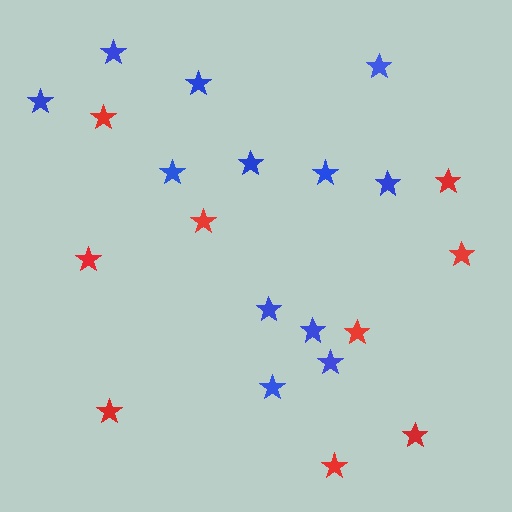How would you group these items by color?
There are 2 groups: one group of blue stars (12) and one group of red stars (9).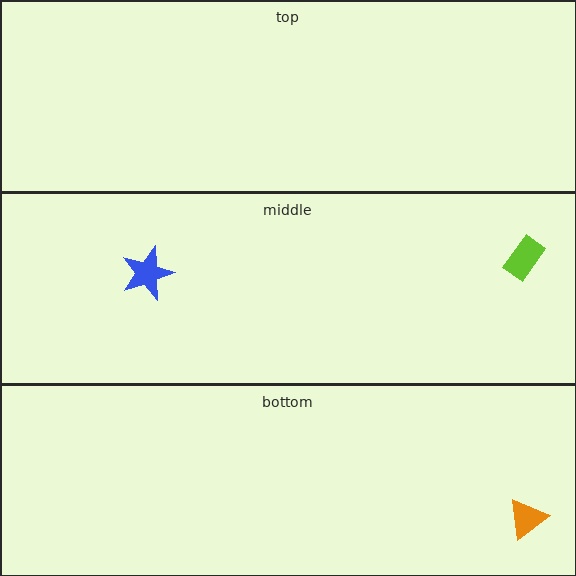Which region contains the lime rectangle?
The middle region.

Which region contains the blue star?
The middle region.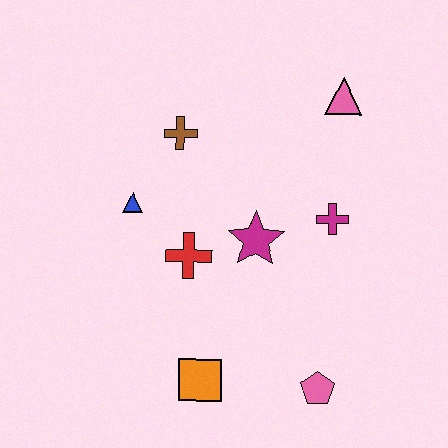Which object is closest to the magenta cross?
The magenta star is closest to the magenta cross.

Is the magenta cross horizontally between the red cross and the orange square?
No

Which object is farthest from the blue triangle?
The pink pentagon is farthest from the blue triangle.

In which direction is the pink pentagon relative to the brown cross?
The pink pentagon is below the brown cross.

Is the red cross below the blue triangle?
Yes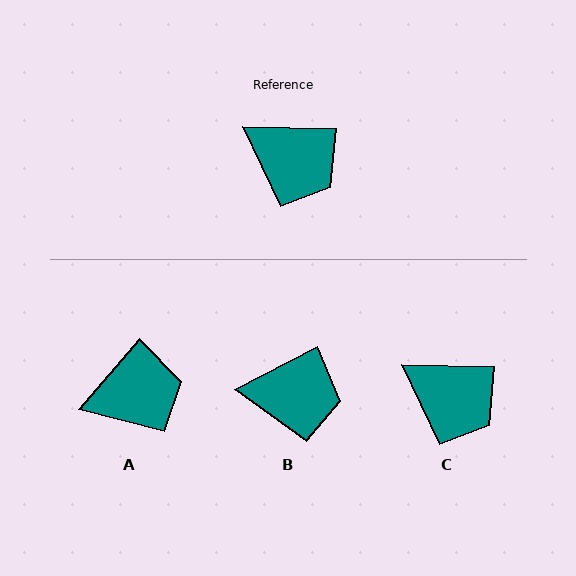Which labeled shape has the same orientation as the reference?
C.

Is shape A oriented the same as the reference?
No, it is off by about 50 degrees.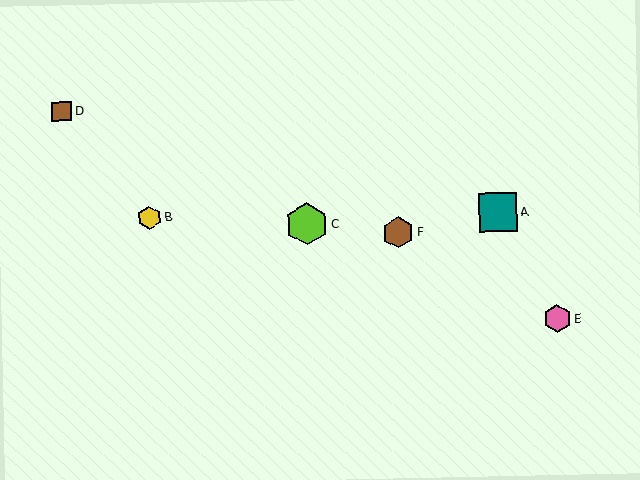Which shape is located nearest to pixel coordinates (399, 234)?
The brown hexagon (labeled F) at (398, 233) is nearest to that location.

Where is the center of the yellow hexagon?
The center of the yellow hexagon is at (149, 218).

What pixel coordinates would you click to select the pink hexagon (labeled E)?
Click at (557, 319) to select the pink hexagon E.